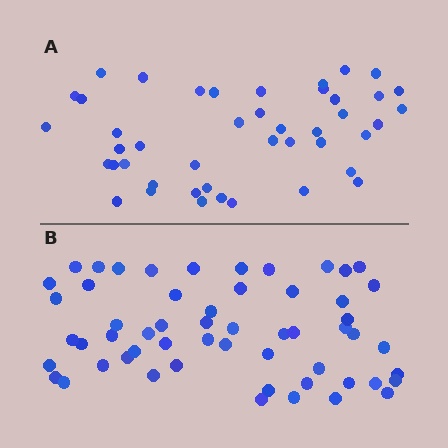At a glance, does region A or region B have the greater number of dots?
Region B (the bottom region) has more dots.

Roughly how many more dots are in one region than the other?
Region B has roughly 12 or so more dots than region A.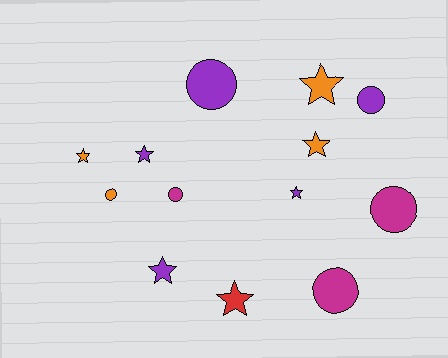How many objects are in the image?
There are 13 objects.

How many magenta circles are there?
There are 3 magenta circles.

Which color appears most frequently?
Purple, with 5 objects.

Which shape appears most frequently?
Star, with 7 objects.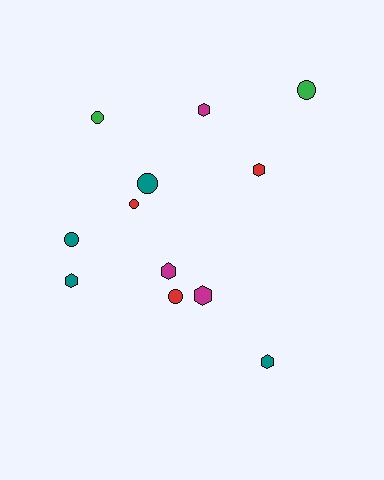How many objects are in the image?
There are 12 objects.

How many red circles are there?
There are 2 red circles.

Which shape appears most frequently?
Circle, with 6 objects.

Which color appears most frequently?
Teal, with 4 objects.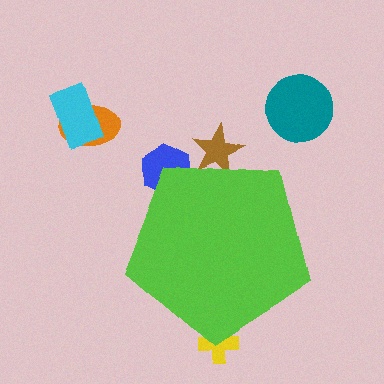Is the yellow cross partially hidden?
Yes, the yellow cross is partially hidden behind the lime pentagon.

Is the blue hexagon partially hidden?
Yes, the blue hexagon is partially hidden behind the lime pentagon.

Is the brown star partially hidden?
Yes, the brown star is partially hidden behind the lime pentagon.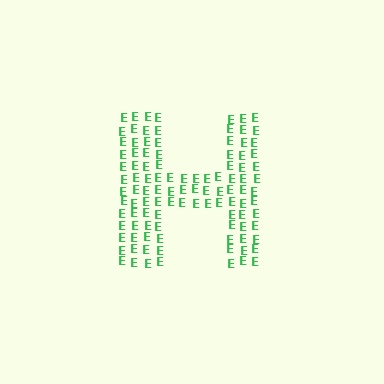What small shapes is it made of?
It is made of small letter E's.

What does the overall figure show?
The overall figure shows the letter H.